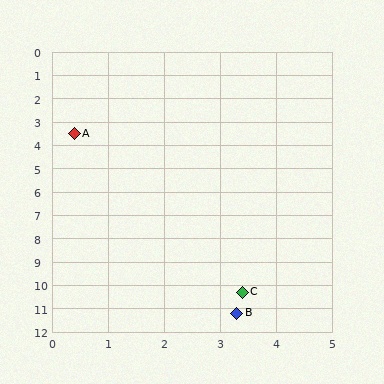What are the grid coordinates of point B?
Point B is at approximately (3.3, 11.2).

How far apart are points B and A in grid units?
Points B and A are about 8.2 grid units apart.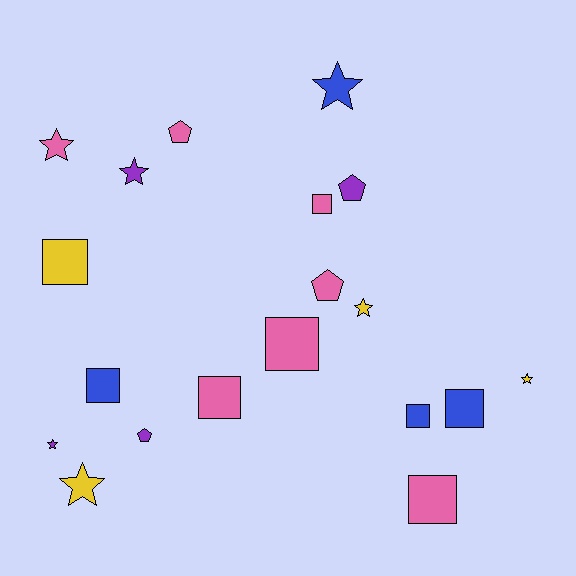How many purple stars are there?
There are 2 purple stars.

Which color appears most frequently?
Pink, with 7 objects.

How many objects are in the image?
There are 19 objects.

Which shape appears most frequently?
Square, with 8 objects.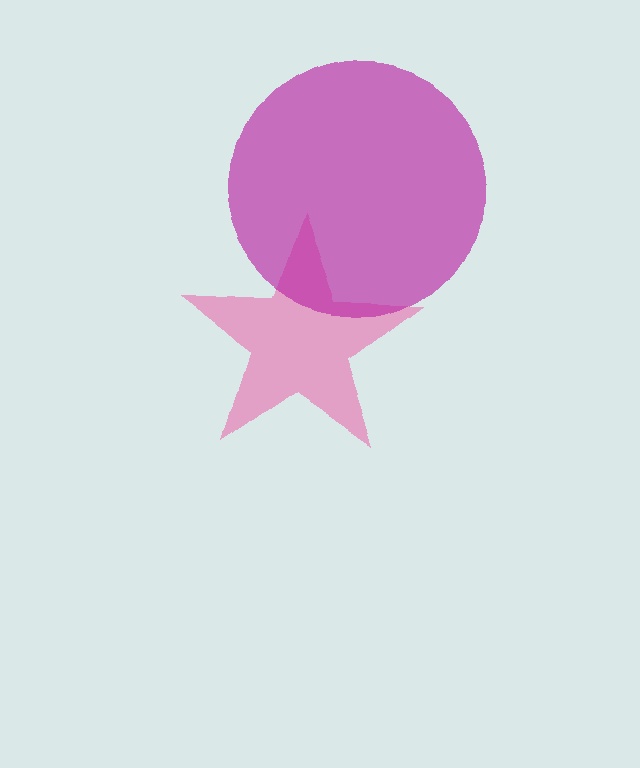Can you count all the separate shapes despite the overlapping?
Yes, there are 2 separate shapes.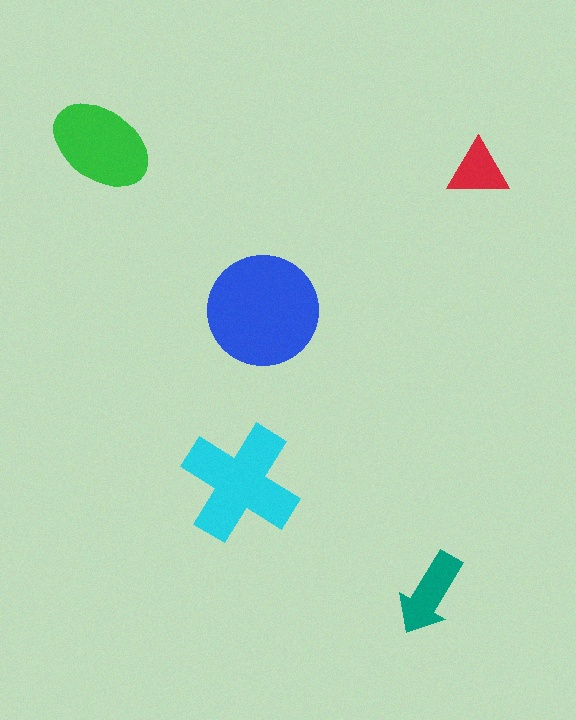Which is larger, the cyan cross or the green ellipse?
The cyan cross.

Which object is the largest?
The blue circle.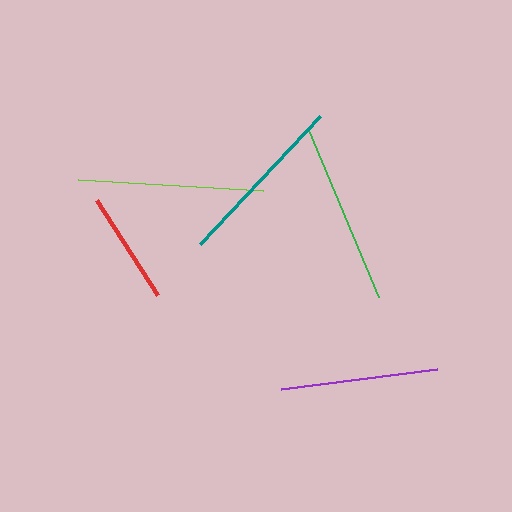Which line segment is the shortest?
The red line is the shortest at approximately 113 pixels.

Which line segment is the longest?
The lime line is the longest at approximately 185 pixels.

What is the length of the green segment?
The green segment is approximately 181 pixels long.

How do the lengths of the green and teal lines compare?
The green and teal lines are approximately the same length.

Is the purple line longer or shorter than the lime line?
The lime line is longer than the purple line.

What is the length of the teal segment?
The teal segment is approximately 175 pixels long.